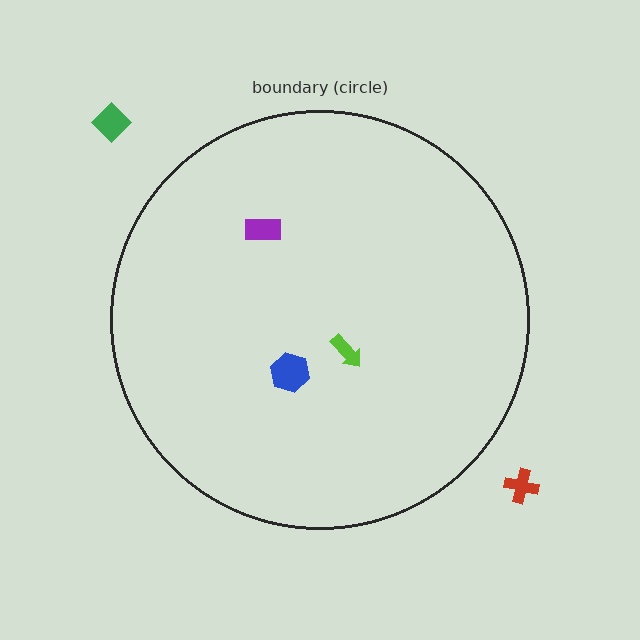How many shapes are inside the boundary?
3 inside, 2 outside.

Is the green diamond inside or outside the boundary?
Outside.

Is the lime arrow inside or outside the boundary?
Inside.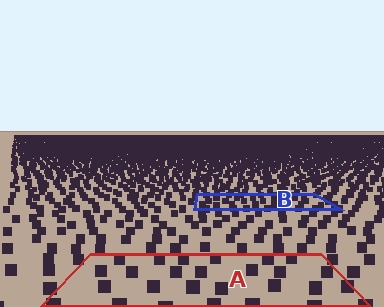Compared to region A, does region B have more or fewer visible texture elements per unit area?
Region B has more texture elements per unit area — they are packed more densely because it is farther away.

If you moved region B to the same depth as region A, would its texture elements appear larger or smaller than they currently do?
They would appear larger. At a closer depth, the same texture elements are projected at a bigger on-screen size.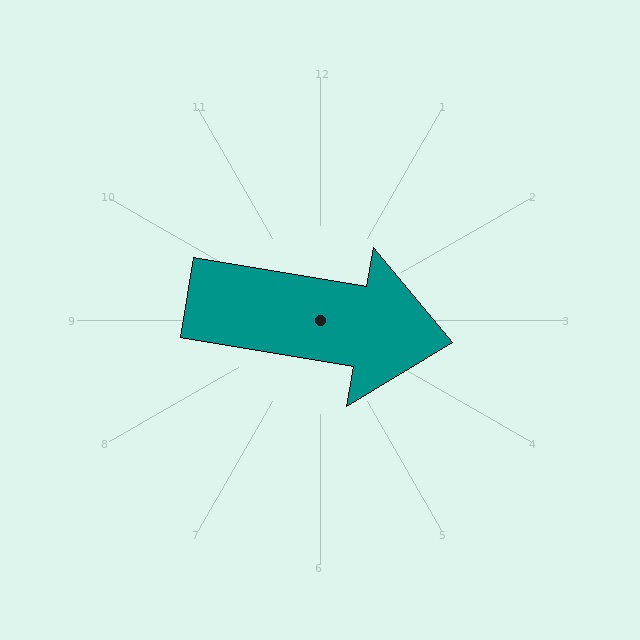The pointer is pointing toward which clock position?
Roughly 3 o'clock.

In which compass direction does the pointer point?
East.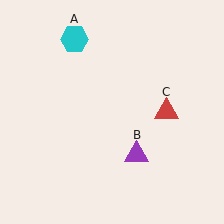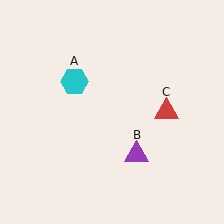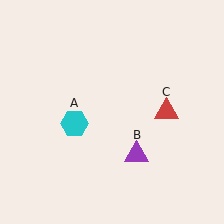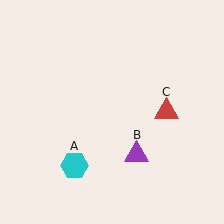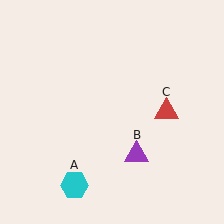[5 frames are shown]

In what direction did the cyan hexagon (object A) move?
The cyan hexagon (object A) moved down.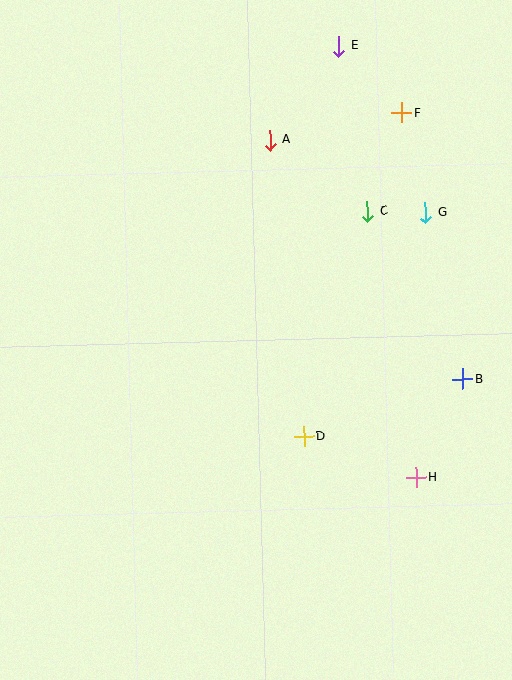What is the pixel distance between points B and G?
The distance between B and G is 171 pixels.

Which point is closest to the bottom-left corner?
Point D is closest to the bottom-left corner.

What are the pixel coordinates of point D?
Point D is at (304, 437).